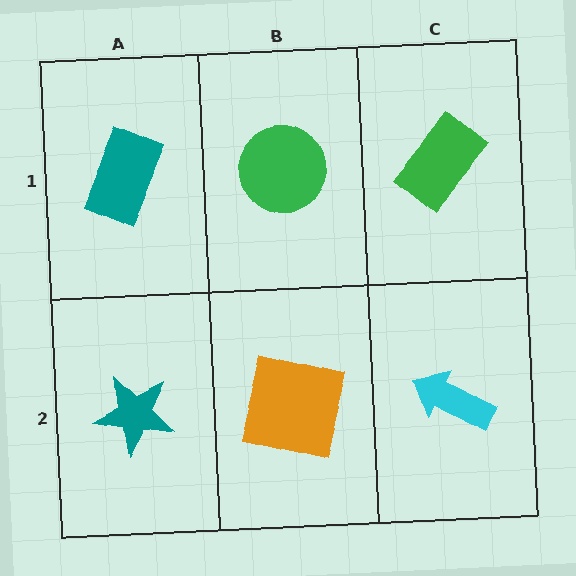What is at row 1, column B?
A green circle.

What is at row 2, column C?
A cyan arrow.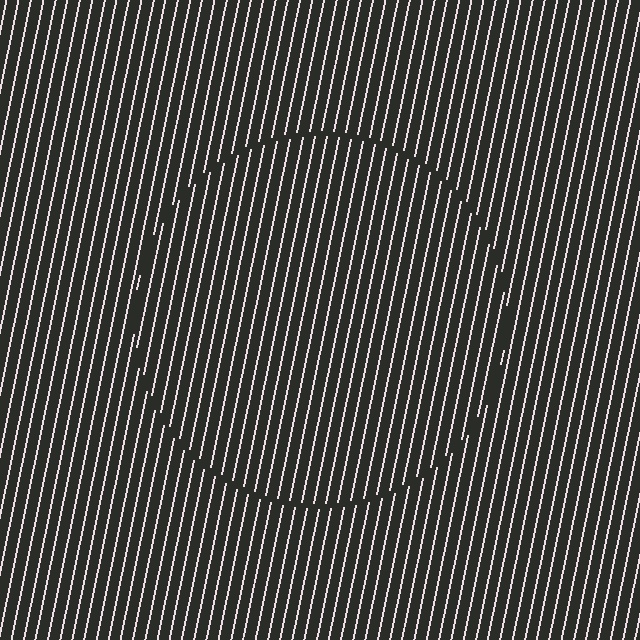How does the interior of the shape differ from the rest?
The interior of the shape contains the same grating, shifted by half a period — the contour is defined by the phase discontinuity where line-ends from the inner and outer gratings abut.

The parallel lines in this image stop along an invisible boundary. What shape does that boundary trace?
An illusory circle. The interior of the shape contains the same grating, shifted by half a period — the contour is defined by the phase discontinuity where line-ends from the inner and outer gratings abut.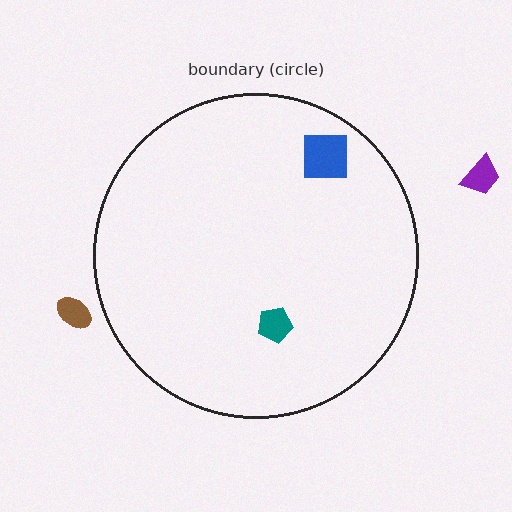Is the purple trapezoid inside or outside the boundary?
Outside.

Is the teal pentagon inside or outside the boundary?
Inside.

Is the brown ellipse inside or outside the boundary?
Outside.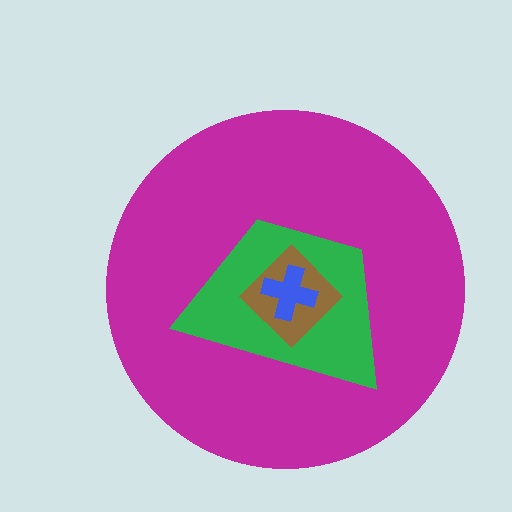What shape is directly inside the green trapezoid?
The brown diamond.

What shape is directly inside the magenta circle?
The green trapezoid.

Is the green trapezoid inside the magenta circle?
Yes.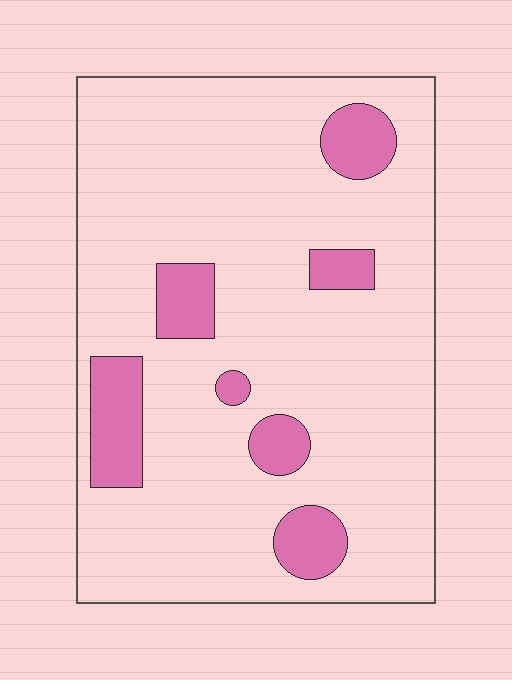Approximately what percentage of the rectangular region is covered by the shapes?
Approximately 15%.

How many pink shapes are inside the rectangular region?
7.